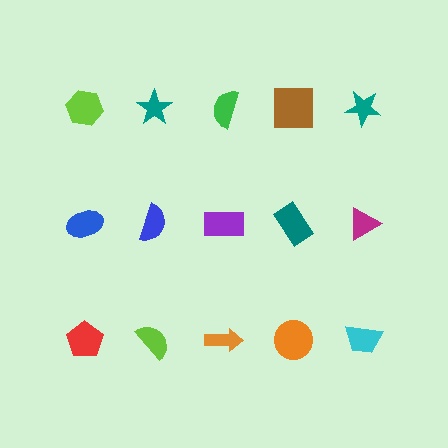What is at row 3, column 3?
An orange arrow.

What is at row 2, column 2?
A blue semicircle.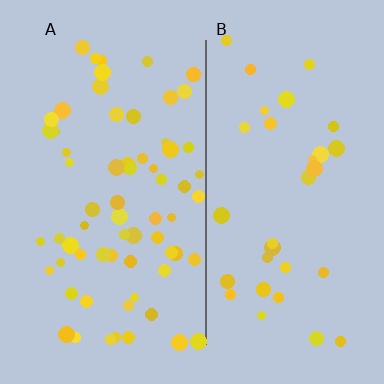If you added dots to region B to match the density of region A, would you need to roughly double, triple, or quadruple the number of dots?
Approximately double.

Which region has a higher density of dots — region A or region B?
A (the left).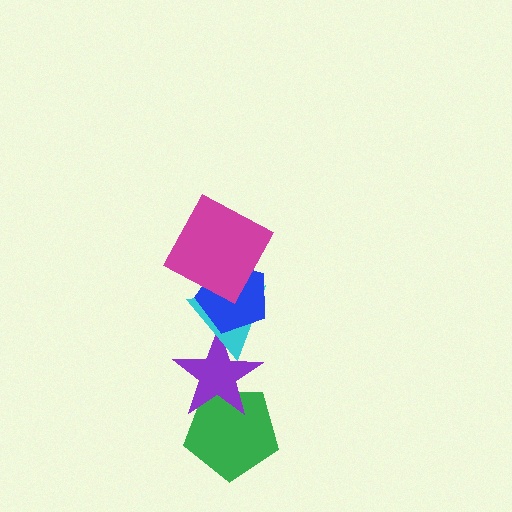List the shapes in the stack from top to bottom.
From top to bottom: the magenta square, the blue pentagon, the cyan triangle, the purple star, the green pentagon.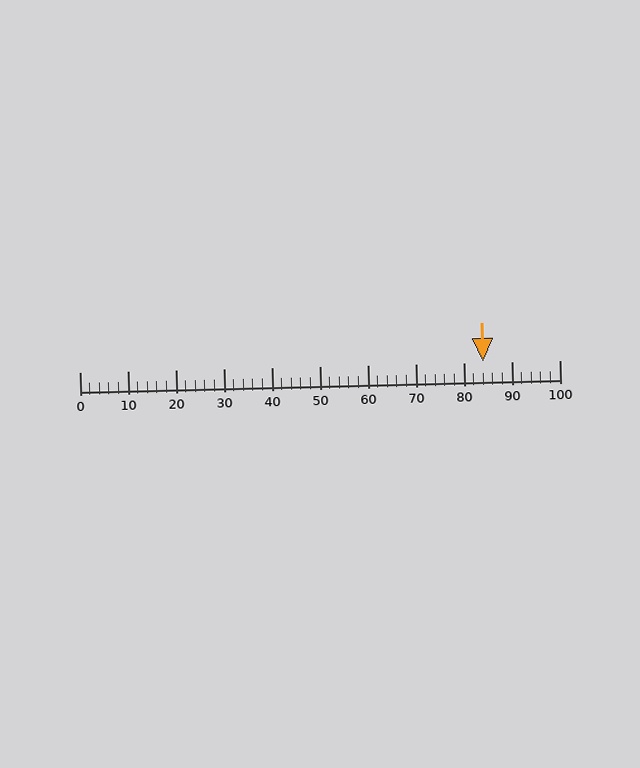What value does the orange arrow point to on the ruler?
The orange arrow points to approximately 84.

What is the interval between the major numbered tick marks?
The major tick marks are spaced 10 units apart.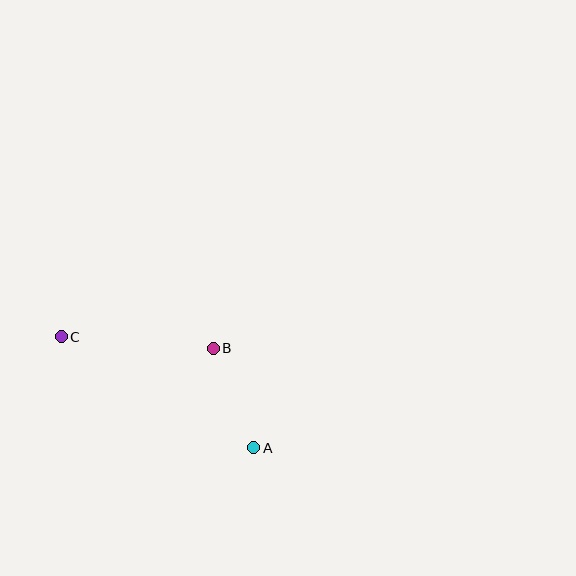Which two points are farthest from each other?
Points A and C are farthest from each other.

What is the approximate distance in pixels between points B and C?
The distance between B and C is approximately 153 pixels.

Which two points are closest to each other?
Points A and B are closest to each other.